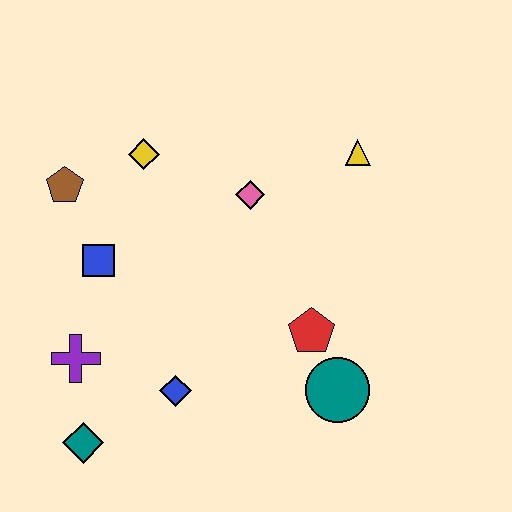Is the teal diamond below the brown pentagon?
Yes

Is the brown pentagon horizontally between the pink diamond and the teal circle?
No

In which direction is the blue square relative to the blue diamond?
The blue square is above the blue diamond.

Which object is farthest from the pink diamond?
The teal diamond is farthest from the pink diamond.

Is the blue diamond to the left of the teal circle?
Yes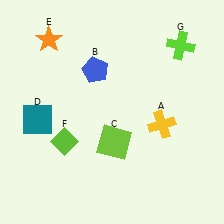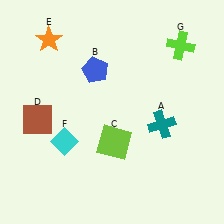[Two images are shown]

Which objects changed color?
A changed from yellow to teal. D changed from teal to brown. F changed from lime to cyan.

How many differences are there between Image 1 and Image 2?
There are 3 differences between the two images.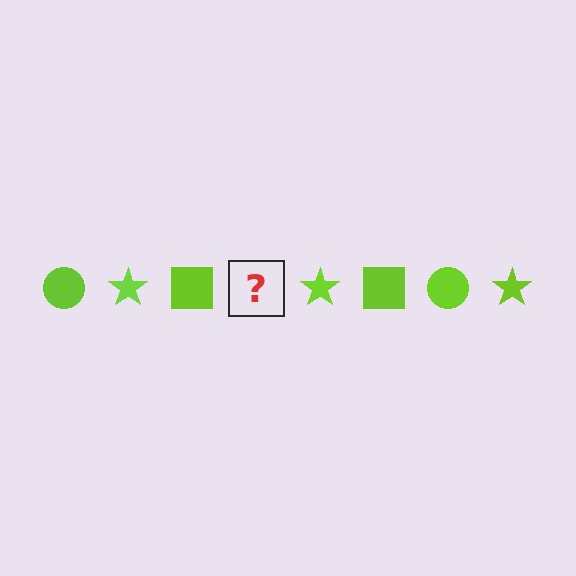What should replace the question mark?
The question mark should be replaced with a lime circle.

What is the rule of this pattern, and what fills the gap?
The rule is that the pattern cycles through circle, star, square shapes in lime. The gap should be filled with a lime circle.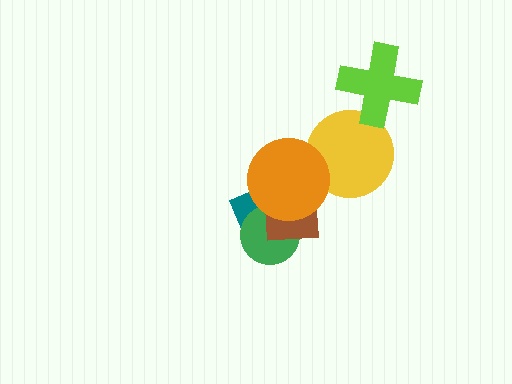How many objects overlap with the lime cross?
1 object overlaps with the lime cross.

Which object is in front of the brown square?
The orange circle is in front of the brown square.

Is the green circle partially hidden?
Yes, it is partially covered by another shape.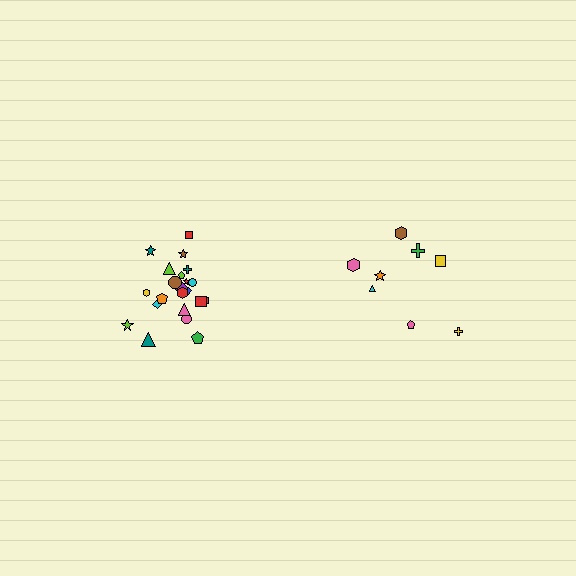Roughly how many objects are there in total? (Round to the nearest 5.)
Roughly 30 objects in total.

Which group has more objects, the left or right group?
The left group.